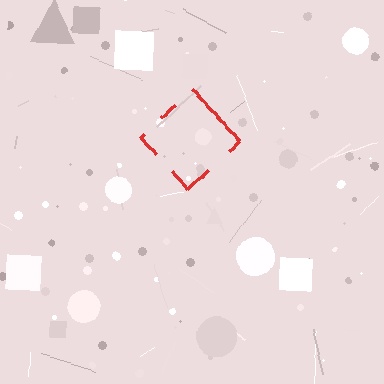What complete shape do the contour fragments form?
The contour fragments form a diamond.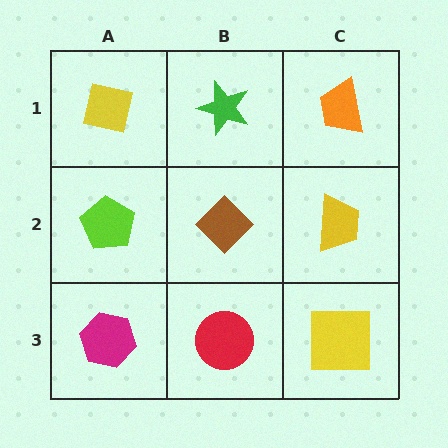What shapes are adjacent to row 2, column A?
A yellow square (row 1, column A), a magenta hexagon (row 3, column A), a brown diamond (row 2, column B).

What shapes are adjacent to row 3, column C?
A yellow trapezoid (row 2, column C), a red circle (row 3, column B).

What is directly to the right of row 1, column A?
A green star.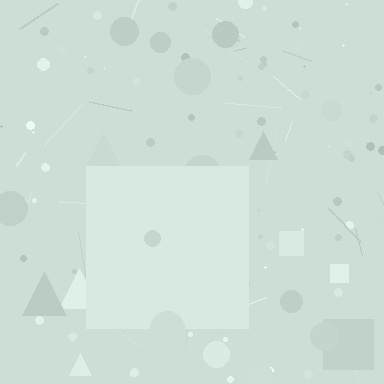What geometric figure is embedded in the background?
A square is embedded in the background.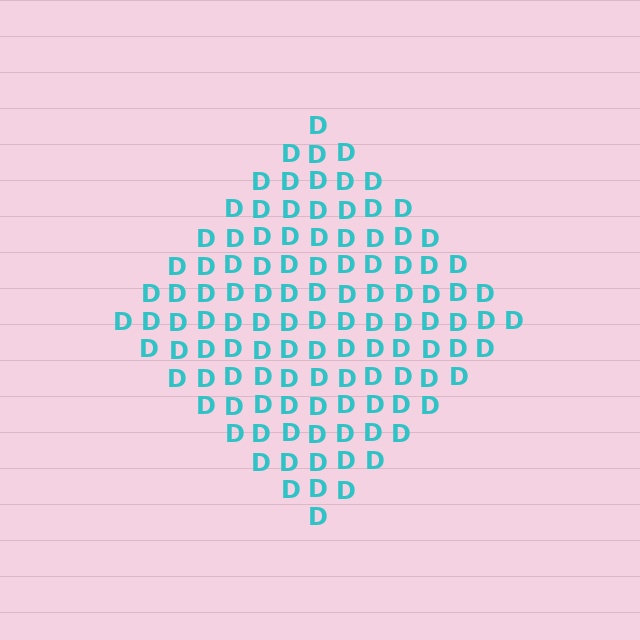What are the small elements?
The small elements are letter D's.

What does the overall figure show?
The overall figure shows a diamond.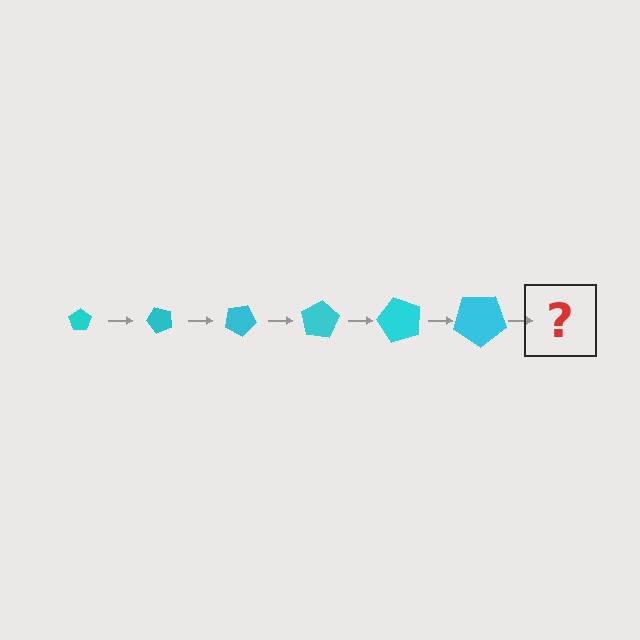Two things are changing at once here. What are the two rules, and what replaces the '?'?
The two rules are that the pentagon grows larger each step and it rotates 50 degrees each step. The '?' should be a pentagon, larger than the previous one and rotated 300 degrees from the start.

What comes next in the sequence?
The next element should be a pentagon, larger than the previous one and rotated 300 degrees from the start.